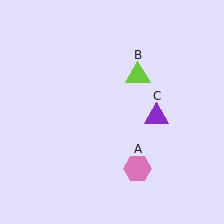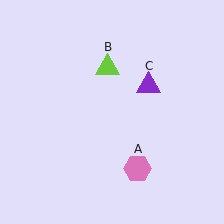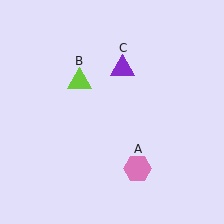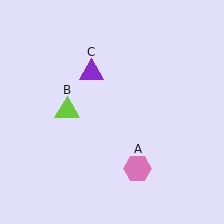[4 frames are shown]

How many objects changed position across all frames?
2 objects changed position: lime triangle (object B), purple triangle (object C).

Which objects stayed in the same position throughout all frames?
Pink hexagon (object A) remained stationary.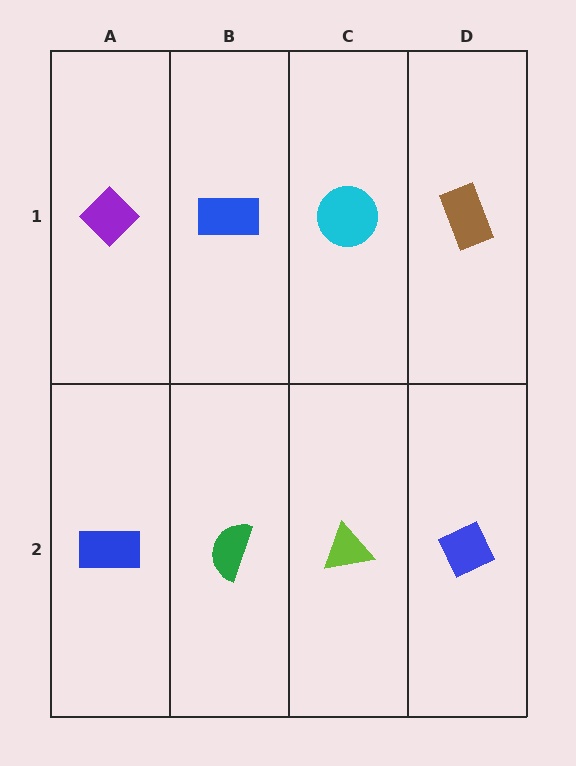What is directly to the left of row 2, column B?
A blue rectangle.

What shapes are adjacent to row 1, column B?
A green semicircle (row 2, column B), a purple diamond (row 1, column A), a cyan circle (row 1, column C).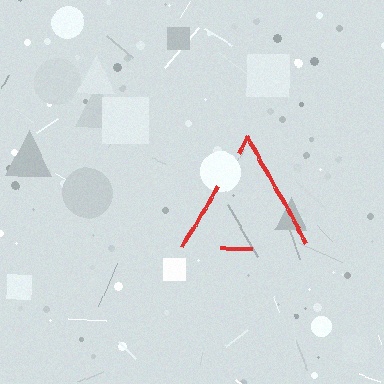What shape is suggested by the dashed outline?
The dashed outline suggests a triangle.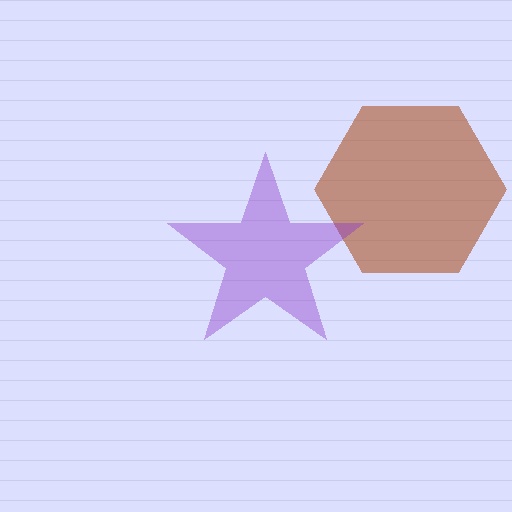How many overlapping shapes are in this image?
There are 2 overlapping shapes in the image.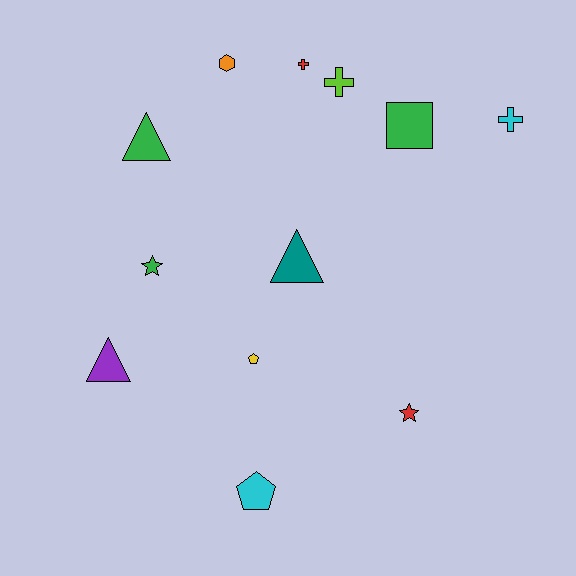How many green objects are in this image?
There are 3 green objects.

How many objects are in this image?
There are 12 objects.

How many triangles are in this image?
There are 3 triangles.